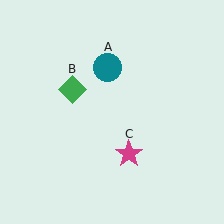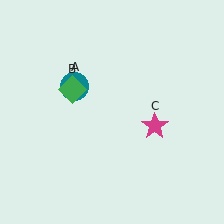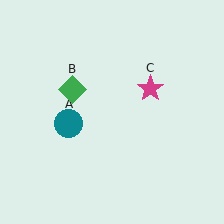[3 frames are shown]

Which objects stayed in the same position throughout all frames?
Green diamond (object B) remained stationary.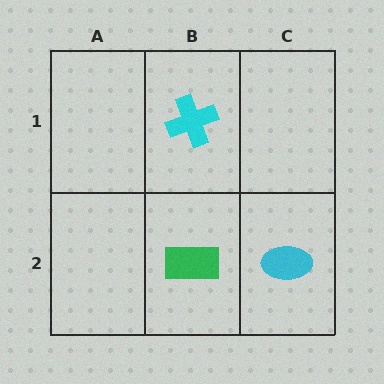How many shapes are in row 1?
1 shape.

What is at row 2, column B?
A green rectangle.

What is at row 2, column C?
A cyan ellipse.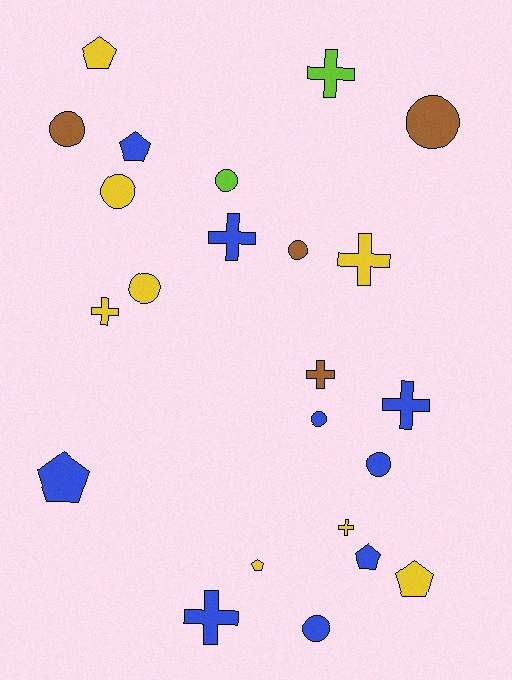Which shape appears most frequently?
Circle, with 9 objects.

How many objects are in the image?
There are 23 objects.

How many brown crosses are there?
There is 1 brown cross.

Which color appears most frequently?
Blue, with 9 objects.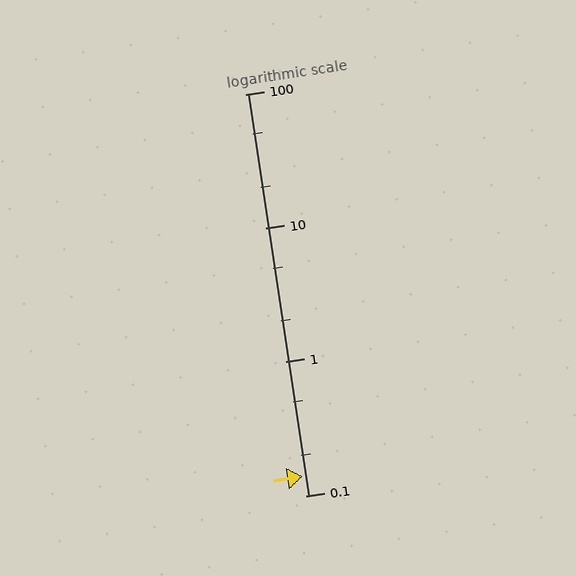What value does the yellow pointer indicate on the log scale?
The pointer indicates approximately 0.14.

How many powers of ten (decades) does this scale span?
The scale spans 3 decades, from 0.1 to 100.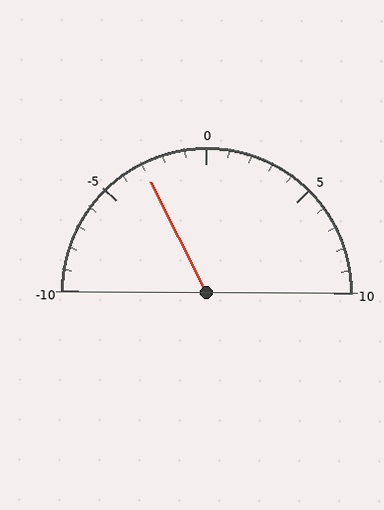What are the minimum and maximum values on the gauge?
The gauge ranges from -10 to 10.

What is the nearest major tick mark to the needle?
The nearest major tick mark is -5.